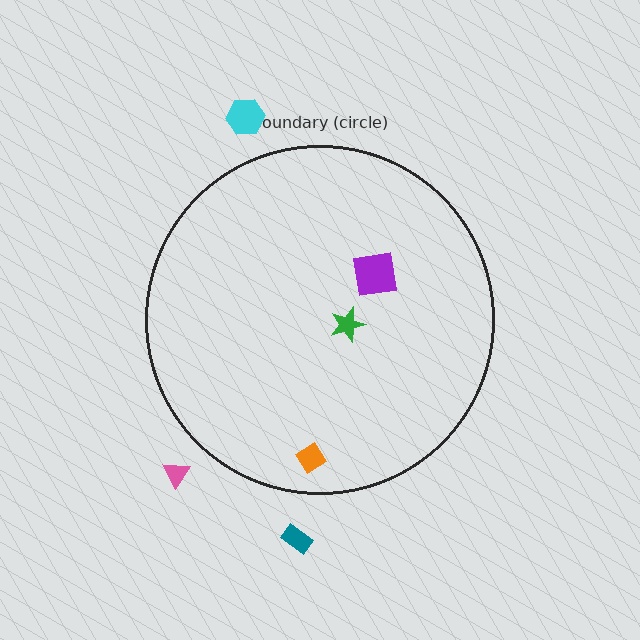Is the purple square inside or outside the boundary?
Inside.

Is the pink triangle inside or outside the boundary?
Outside.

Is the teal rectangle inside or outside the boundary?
Outside.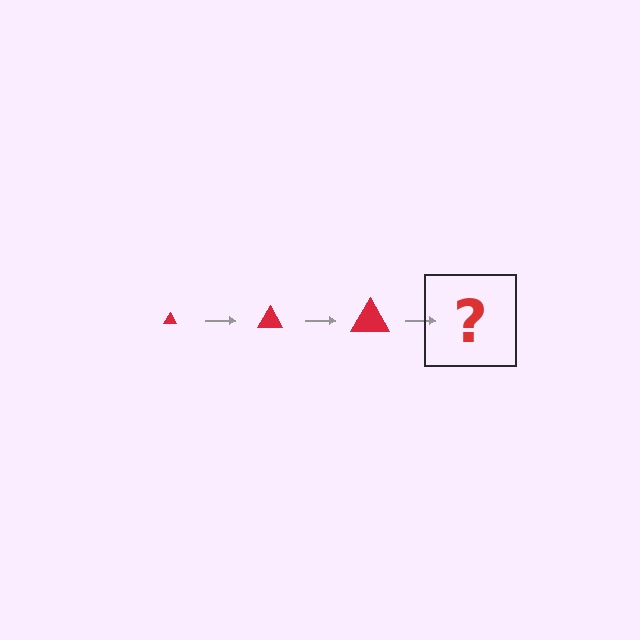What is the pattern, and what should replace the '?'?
The pattern is that the triangle gets progressively larger each step. The '?' should be a red triangle, larger than the previous one.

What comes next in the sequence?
The next element should be a red triangle, larger than the previous one.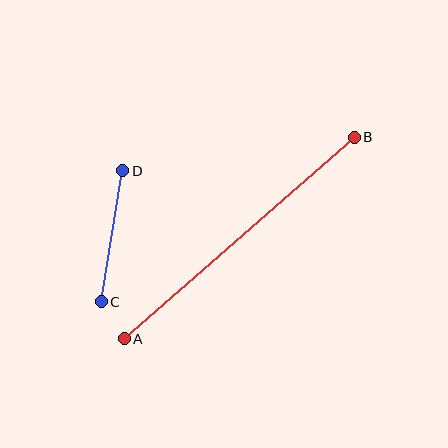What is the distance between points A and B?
The distance is approximately 306 pixels.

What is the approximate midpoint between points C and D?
The midpoint is at approximately (112, 236) pixels.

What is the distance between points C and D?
The distance is approximately 133 pixels.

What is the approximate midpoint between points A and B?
The midpoint is at approximately (239, 238) pixels.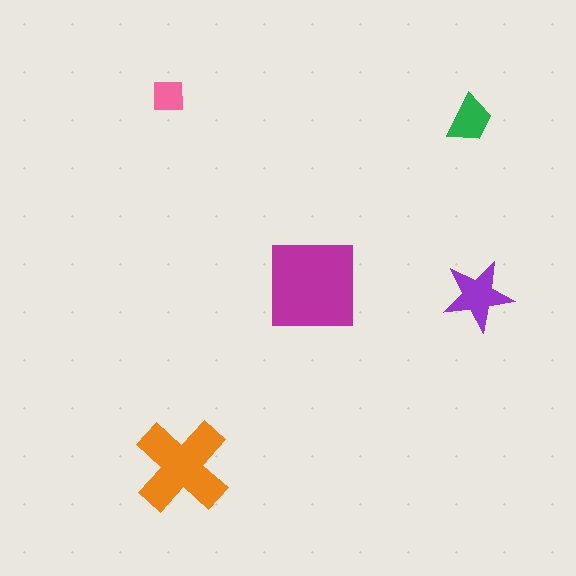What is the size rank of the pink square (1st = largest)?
5th.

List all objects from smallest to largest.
The pink square, the green trapezoid, the purple star, the orange cross, the magenta square.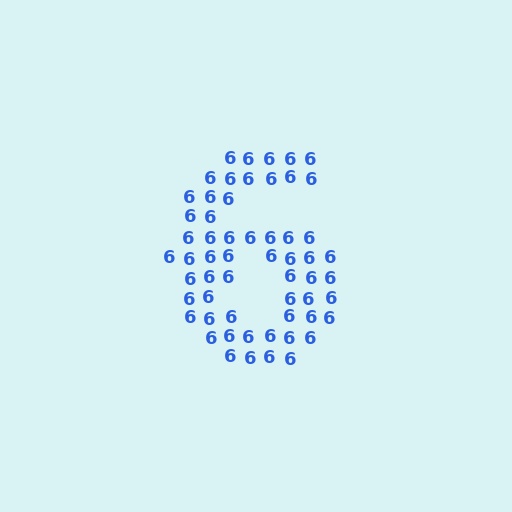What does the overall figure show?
The overall figure shows the digit 6.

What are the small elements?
The small elements are digit 6's.